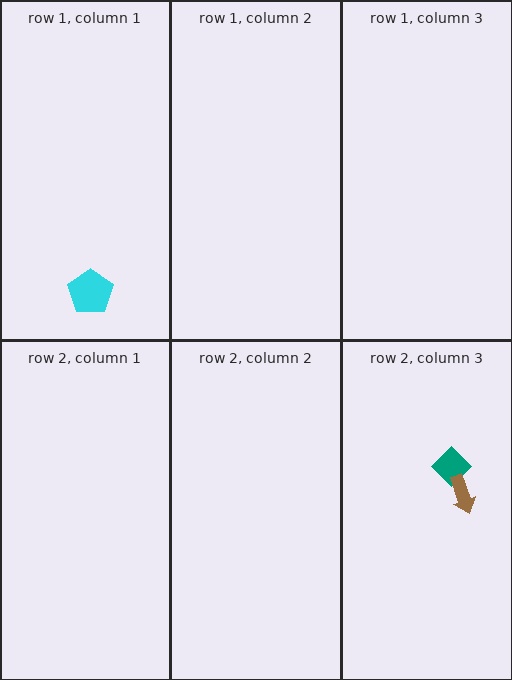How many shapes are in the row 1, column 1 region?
1.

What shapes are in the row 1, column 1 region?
The cyan pentagon.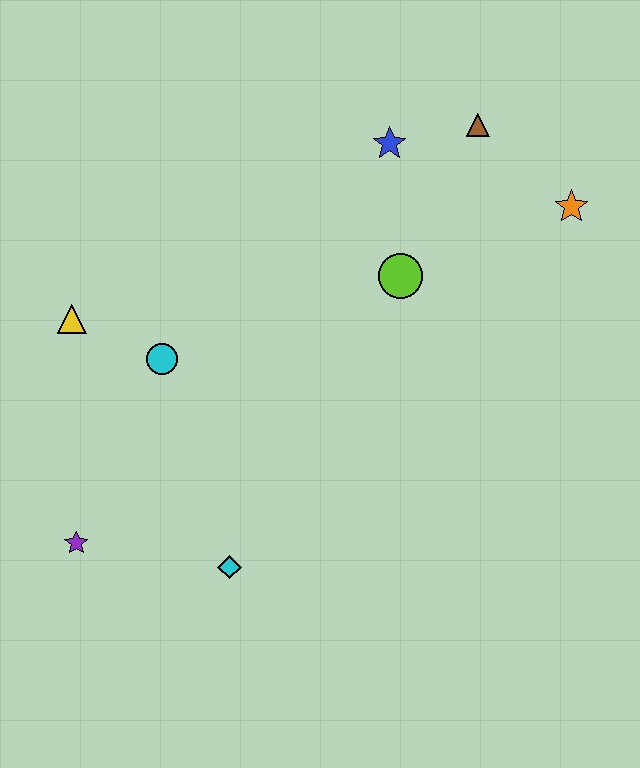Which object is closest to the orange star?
The brown triangle is closest to the orange star.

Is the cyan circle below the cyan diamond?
No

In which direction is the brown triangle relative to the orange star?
The brown triangle is to the left of the orange star.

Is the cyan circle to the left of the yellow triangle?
No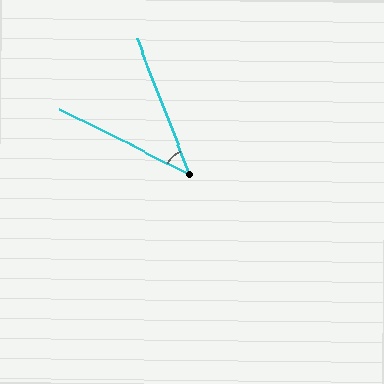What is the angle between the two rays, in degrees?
Approximately 42 degrees.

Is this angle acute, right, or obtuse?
It is acute.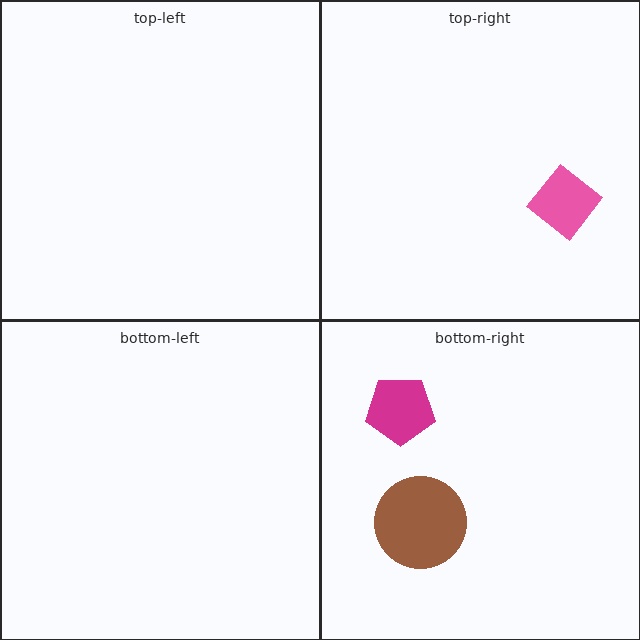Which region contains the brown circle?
The bottom-right region.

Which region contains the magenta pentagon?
The bottom-right region.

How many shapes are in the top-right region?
1.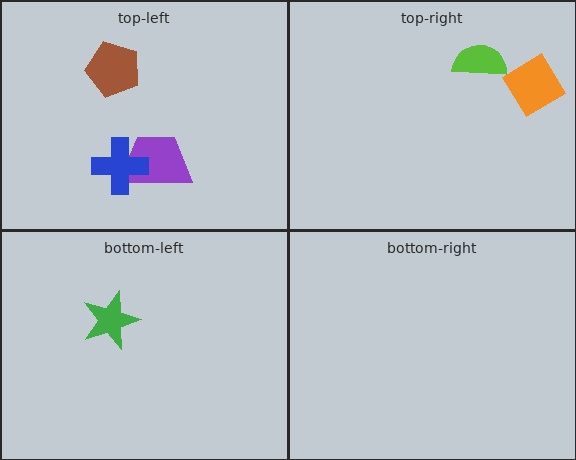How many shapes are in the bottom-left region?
1.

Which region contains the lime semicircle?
The top-right region.